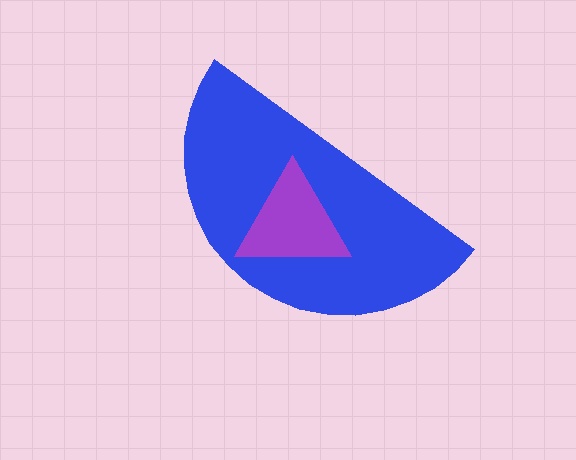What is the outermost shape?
The blue semicircle.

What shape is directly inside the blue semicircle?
The purple triangle.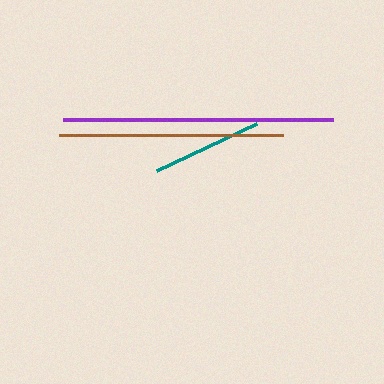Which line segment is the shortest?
The teal line is the shortest at approximately 110 pixels.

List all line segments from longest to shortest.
From longest to shortest: purple, brown, teal.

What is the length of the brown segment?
The brown segment is approximately 224 pixels long.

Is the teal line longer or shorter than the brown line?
The brown line is longer than the teal line.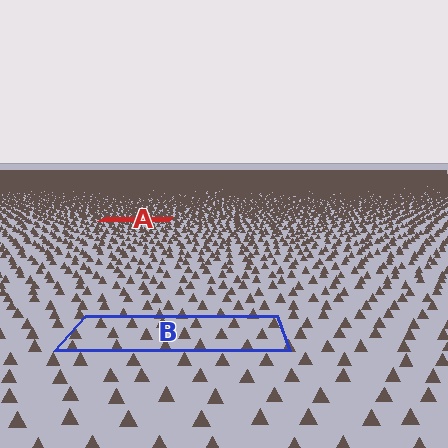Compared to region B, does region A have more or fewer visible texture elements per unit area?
Region A has more texture elements per unit area — they are packed more densely because it is farther away.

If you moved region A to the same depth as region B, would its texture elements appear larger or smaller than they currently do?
They would appear larger. At a closer depth, the same texture elements are projected at a bigger on-screen size.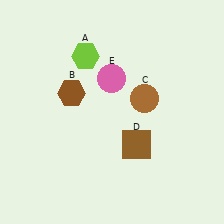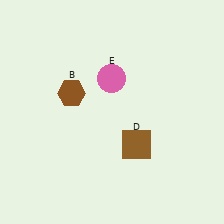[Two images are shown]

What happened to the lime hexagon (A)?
The lime hexagon (A) was removed in Image 2. It was in the top-left area of Image 1.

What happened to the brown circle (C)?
The brown circle (C) was removed in Image 2. It was in the top-right area of Image 1.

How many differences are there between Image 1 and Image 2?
There are 2 differences between the two images.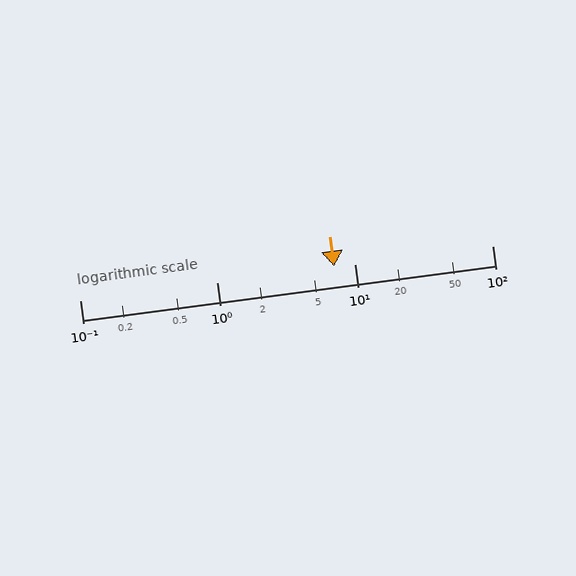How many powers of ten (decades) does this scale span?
The scale spans 3 decades, from 0.1 to 100.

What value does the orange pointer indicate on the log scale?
The pointer indicates approximately 7.1.